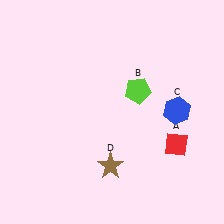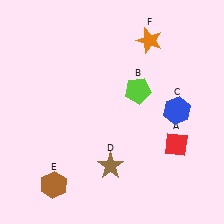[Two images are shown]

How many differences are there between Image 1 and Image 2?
There are 2 differences between the two images.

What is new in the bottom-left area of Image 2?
A brown hexagon (E) was added in the bottom-left area of Image 2.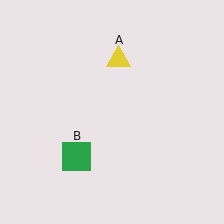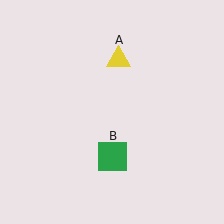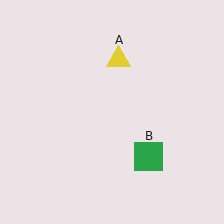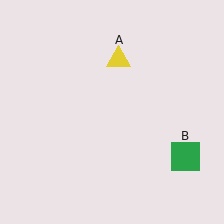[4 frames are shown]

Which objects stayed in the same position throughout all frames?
Yellow triangle (object A) remained stationary.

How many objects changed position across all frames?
1 object changed position: green square (object B).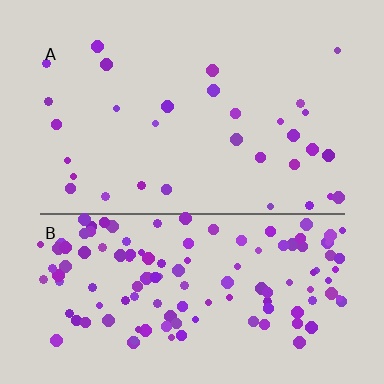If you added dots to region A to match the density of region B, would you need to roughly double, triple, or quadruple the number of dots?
Approximately quadruple.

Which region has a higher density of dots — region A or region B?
B (the bottom).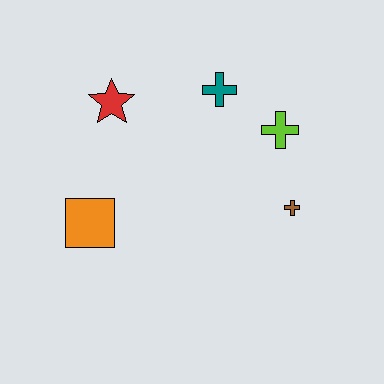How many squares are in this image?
There is 1 square.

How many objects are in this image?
There are 5 objects.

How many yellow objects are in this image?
There are no yellow objects.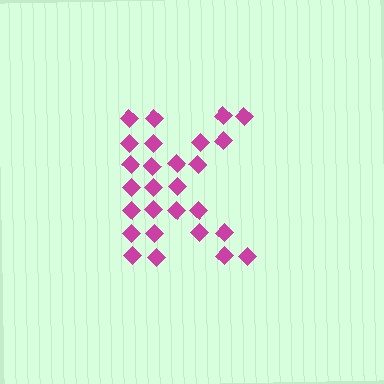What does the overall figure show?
The overall figure shows the letter K.